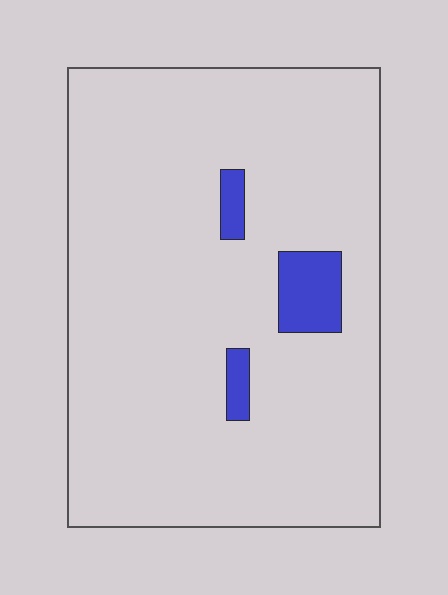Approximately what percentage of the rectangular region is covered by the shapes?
Approximately 5%.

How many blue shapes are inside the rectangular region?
3.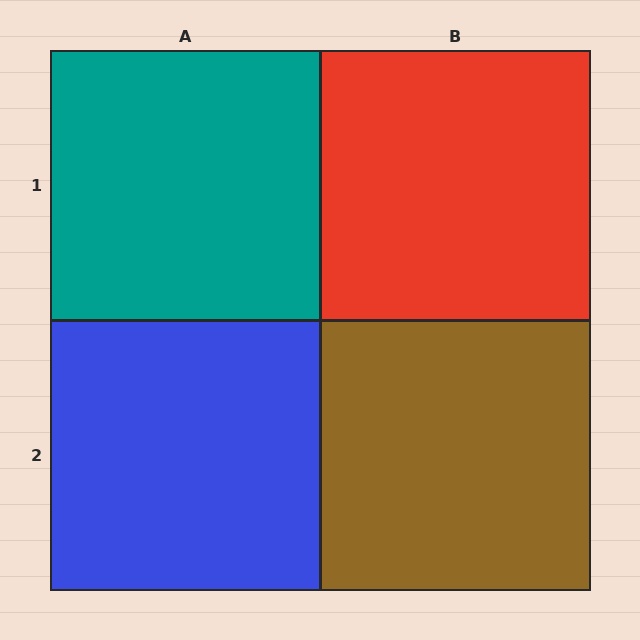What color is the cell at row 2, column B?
Brown.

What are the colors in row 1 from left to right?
Teal, red.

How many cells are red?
1 cell is red.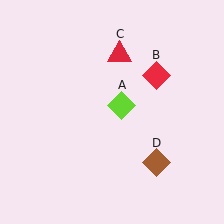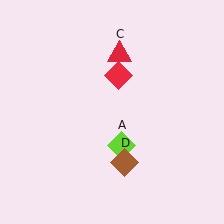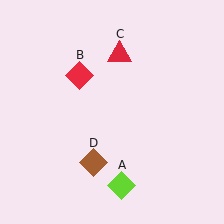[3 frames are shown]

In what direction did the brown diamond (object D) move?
The brown diamond (object D) moved left.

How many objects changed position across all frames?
3 objects changed position: lime diamond (object A), red diamond (object B), brown diamond (object D).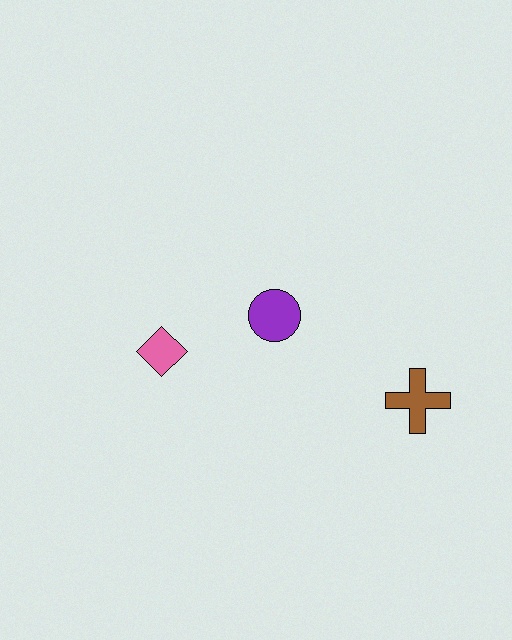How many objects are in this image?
There are 3 objects.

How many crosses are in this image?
There is 1 cross.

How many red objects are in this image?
There are no red objects.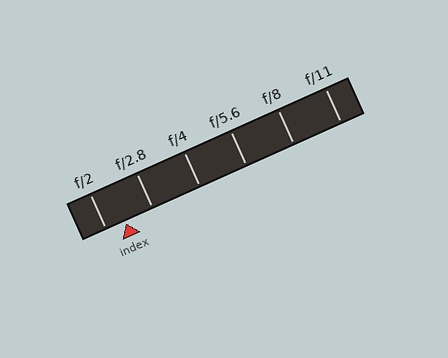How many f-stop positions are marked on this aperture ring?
There are 6 f-stop positions marked.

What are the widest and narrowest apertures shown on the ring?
The widest aperture shown is f/2 and the narrowest is f/11.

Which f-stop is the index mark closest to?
The index mark is closest to f/2.